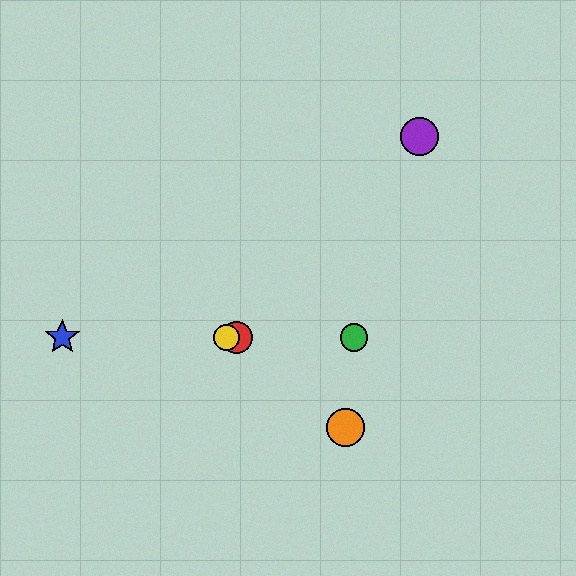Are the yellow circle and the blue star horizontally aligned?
Yes, both are at y≈337.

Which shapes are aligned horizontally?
The red circle, the blue star, the green circle, the yellow circle are aligned horizontally.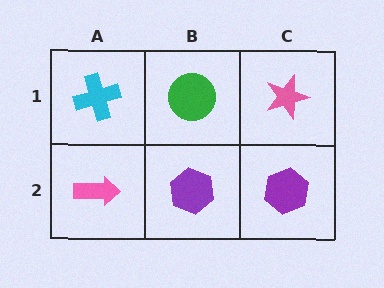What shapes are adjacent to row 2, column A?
A cyan cross (row 1, column A), a purple hexagon (row 2, column B).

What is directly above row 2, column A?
A cyan cross.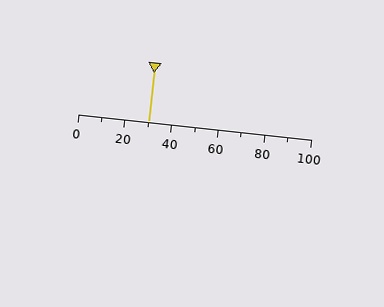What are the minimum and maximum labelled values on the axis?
The axis runs from 0 to 100.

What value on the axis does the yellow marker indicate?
The marker indicates approximately 30.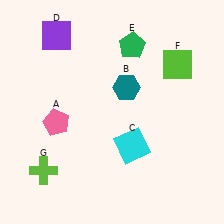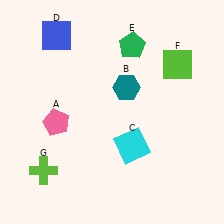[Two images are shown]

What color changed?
The square (D) changed from purple in Image 1 to blue in Image 2.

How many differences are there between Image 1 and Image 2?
There is 1 difference between the two images.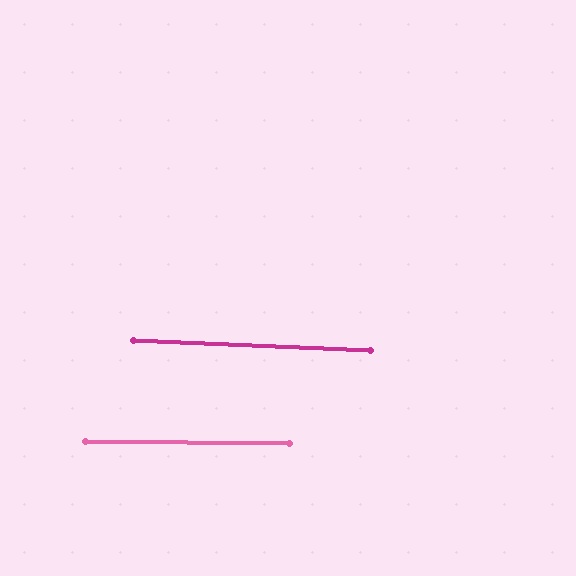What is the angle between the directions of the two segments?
Approximately 2 degrees.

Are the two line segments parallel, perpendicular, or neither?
Parallel — their directions differ by only 1.8°.